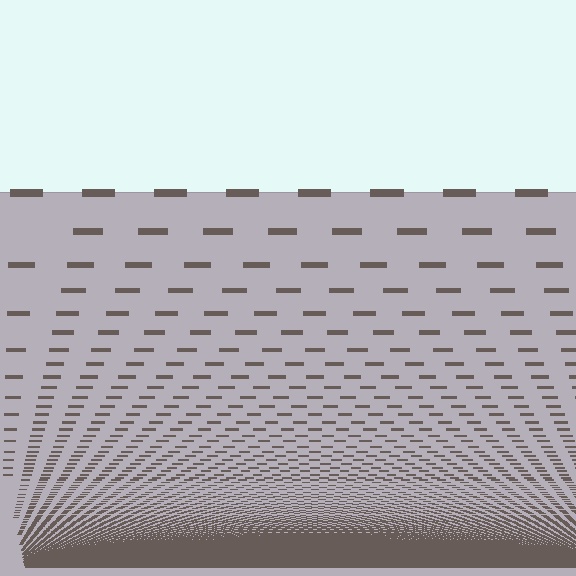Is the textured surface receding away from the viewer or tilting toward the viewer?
The surface appears to tilt toward the viewer. Texture elements get larger and sparser toward the top.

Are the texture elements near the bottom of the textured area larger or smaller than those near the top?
Smaller. The gradient is inverted — elements near the bottom are smaller and denser.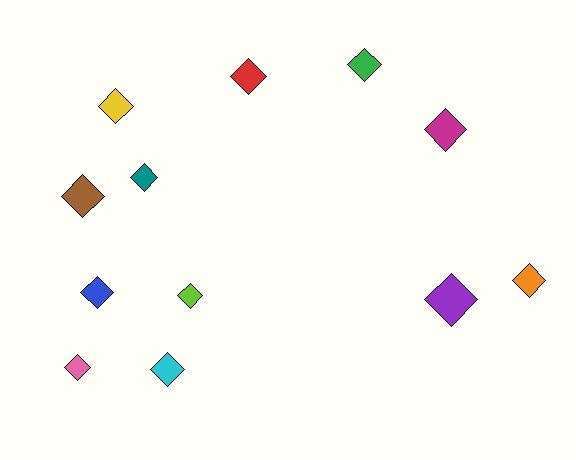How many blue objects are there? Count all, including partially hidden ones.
There is 1 blue object.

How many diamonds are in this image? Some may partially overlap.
There are 12 diamonds.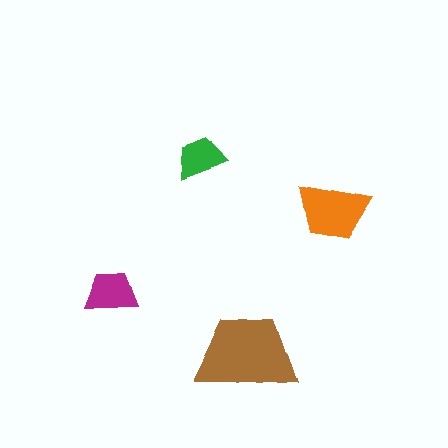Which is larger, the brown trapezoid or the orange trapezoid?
The brown one.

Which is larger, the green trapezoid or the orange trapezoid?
The orange one.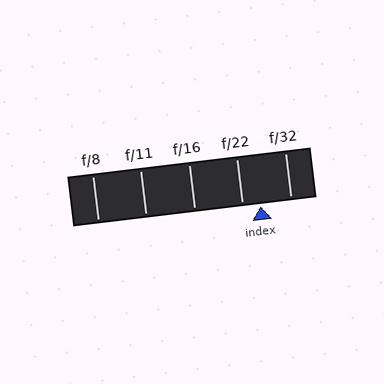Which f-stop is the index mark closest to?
The index mark is closest to f/22.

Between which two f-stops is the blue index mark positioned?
The index mark is between f/22 and f/32.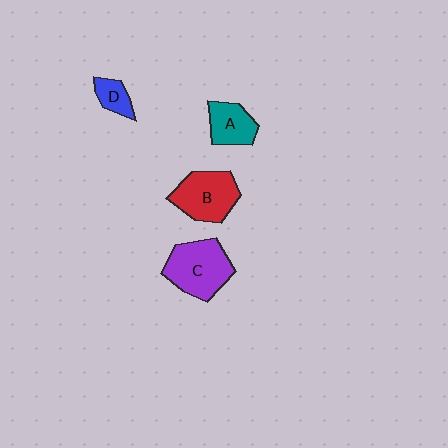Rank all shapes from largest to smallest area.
From largest to smallest: C (purple), B (red), A (teal), D (blue).